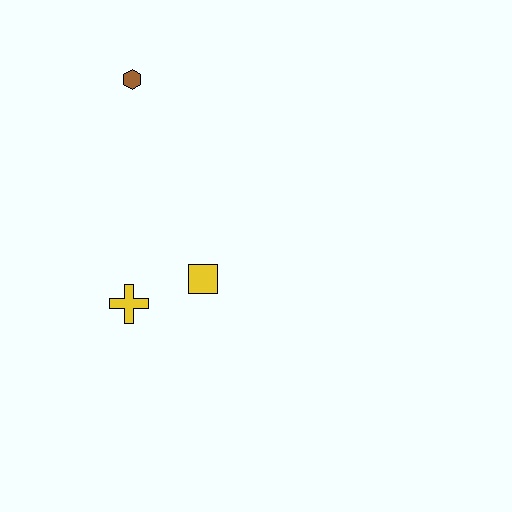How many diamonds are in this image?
There are no diamonds.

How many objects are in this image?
There are 3 objects.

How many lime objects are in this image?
There are no lime objects.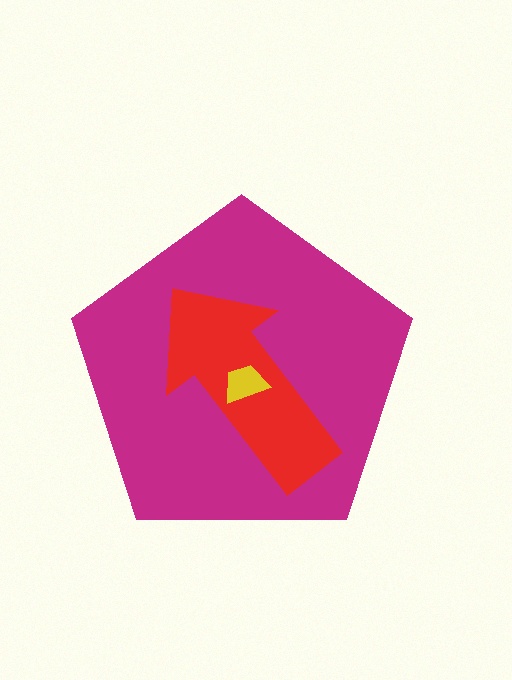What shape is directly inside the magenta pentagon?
The red arrow.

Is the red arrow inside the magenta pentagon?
Yes.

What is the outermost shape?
The magenta pentagon.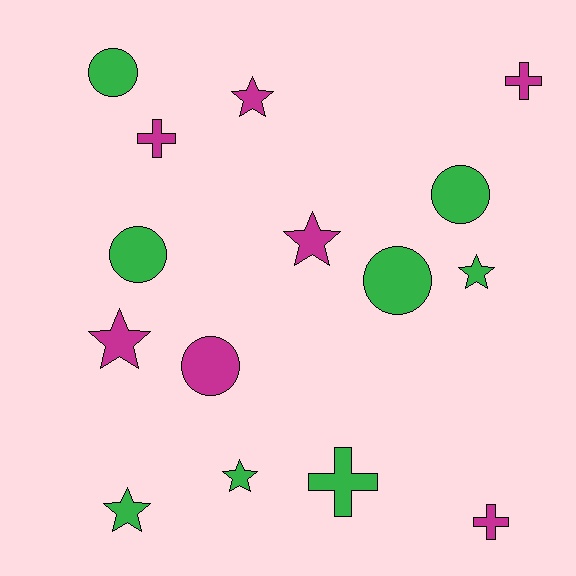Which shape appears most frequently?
Star, with 6 objects.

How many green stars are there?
There are 3 green stars.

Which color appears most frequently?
Green, with 8 objects.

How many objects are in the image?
There are 15 objects.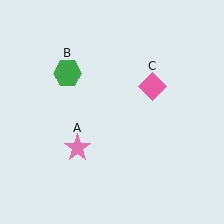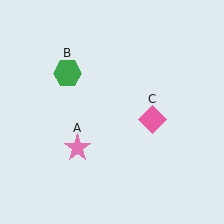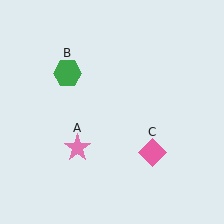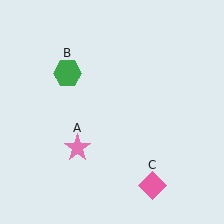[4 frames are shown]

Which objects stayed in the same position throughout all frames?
Pink star (object A) and green hexagon (object B) remained stationary.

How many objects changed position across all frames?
1 object changed position: pink diamond (object C).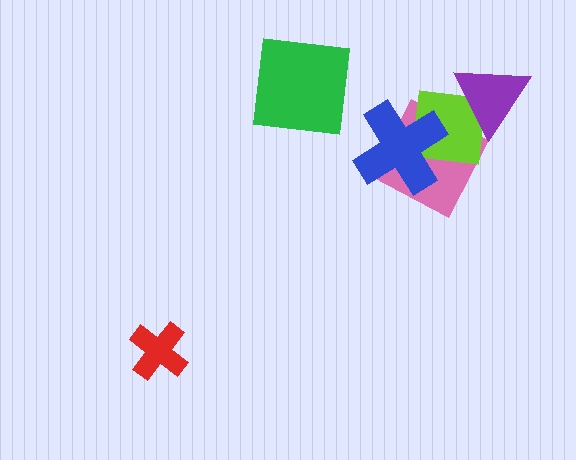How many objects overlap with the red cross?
0 objects overlap with the red cross.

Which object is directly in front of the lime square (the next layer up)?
The purple triangle is directly in front of the lime square.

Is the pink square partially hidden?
Yes, it is partially covered by another shape.